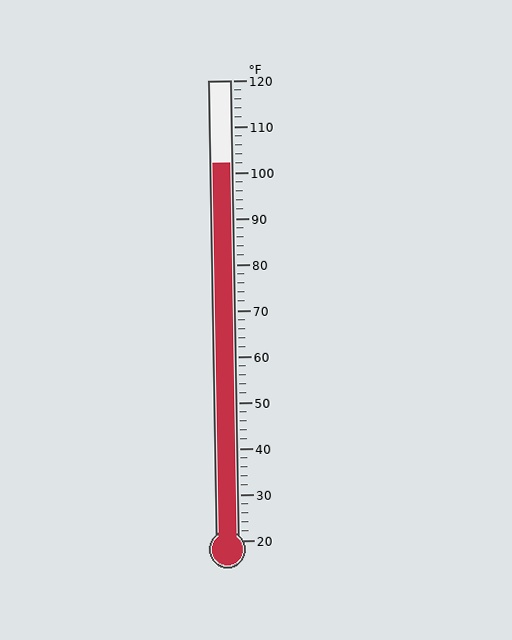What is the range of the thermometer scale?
The thermometer scale ranges from 20°F to 120°F.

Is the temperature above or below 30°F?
The temperature is above 30°F.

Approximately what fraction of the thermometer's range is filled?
The thermometer is filled to approximately 80% of its range.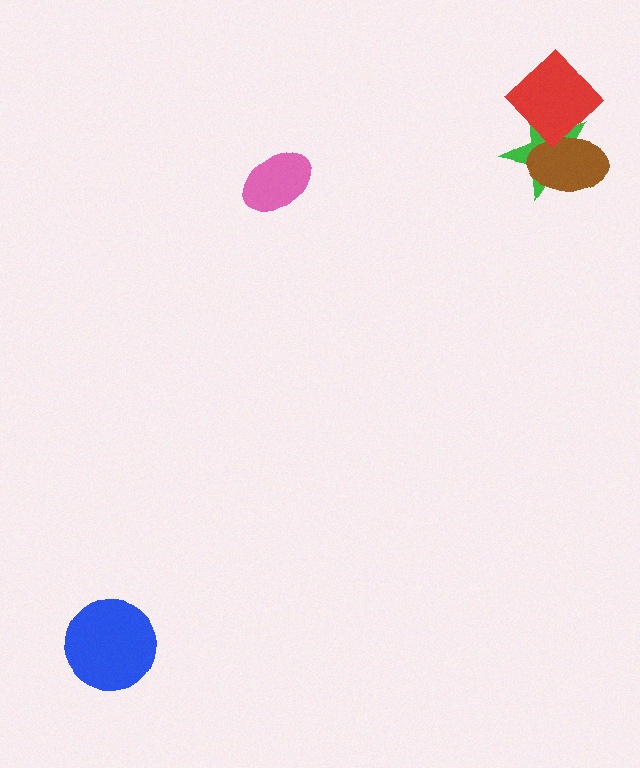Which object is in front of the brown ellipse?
The red diamond is in front of the brown ellipse.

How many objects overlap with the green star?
2 objects overlap with the green star.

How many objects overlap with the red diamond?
2 objects overlap with the red diamond.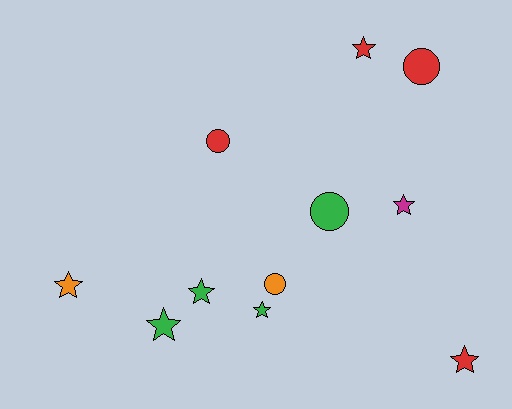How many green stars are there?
There are 3 green stars.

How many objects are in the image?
There are 11 objects.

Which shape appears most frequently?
Star, with 7 objects.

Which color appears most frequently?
Green, with 4 objects.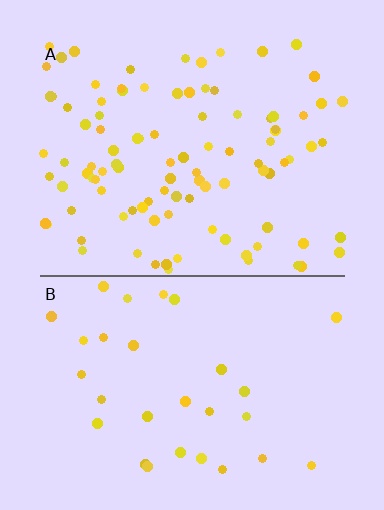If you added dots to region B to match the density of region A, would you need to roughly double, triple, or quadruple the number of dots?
Approximately triple.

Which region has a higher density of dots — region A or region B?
A (the top).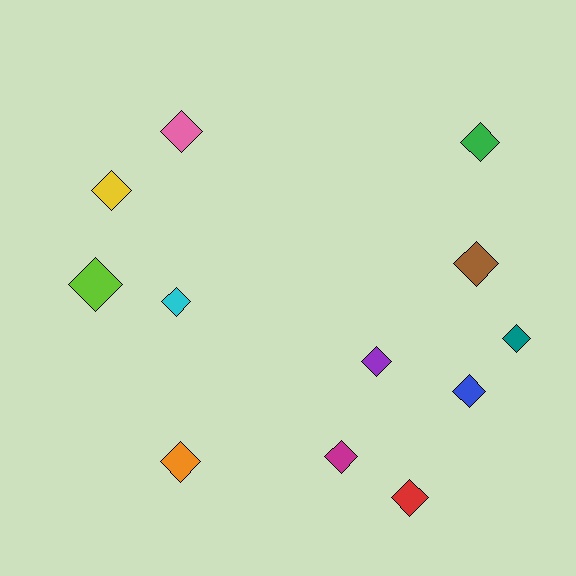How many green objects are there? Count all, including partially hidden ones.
There is 1 green object.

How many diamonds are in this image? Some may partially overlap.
There are 12 diamonds.